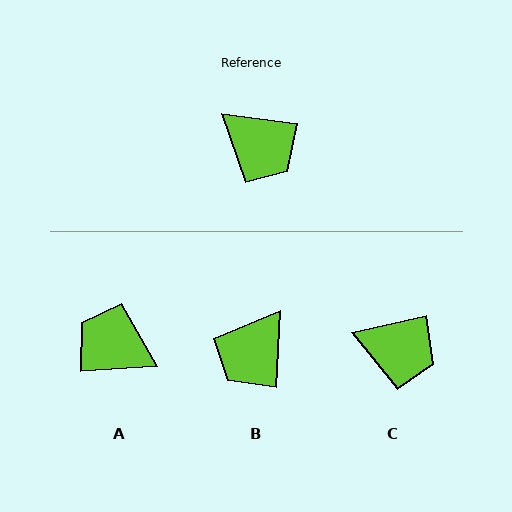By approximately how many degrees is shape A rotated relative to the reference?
Approximately 169 degrees clockwise.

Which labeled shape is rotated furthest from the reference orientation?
A, about 169 degrees away.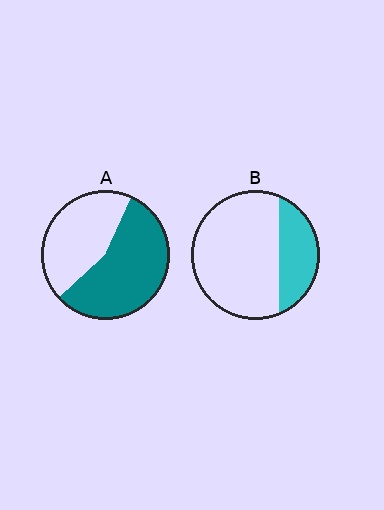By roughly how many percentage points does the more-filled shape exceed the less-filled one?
By roughly 30 percentage points (A over B).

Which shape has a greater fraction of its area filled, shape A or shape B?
Shape A.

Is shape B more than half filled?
No.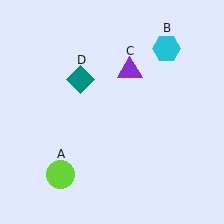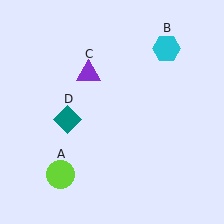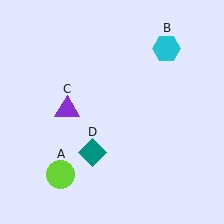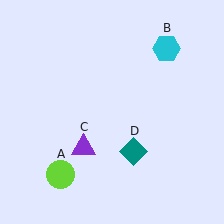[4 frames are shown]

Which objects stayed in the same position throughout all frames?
Lime circle (object A) and cyan hexagon (object B) remained stationary.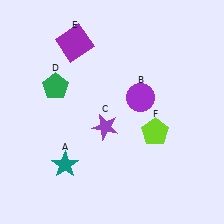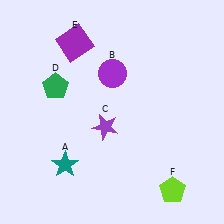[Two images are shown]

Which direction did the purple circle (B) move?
The purple circle (B) moved left.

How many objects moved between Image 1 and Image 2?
2 objects moved between the two images.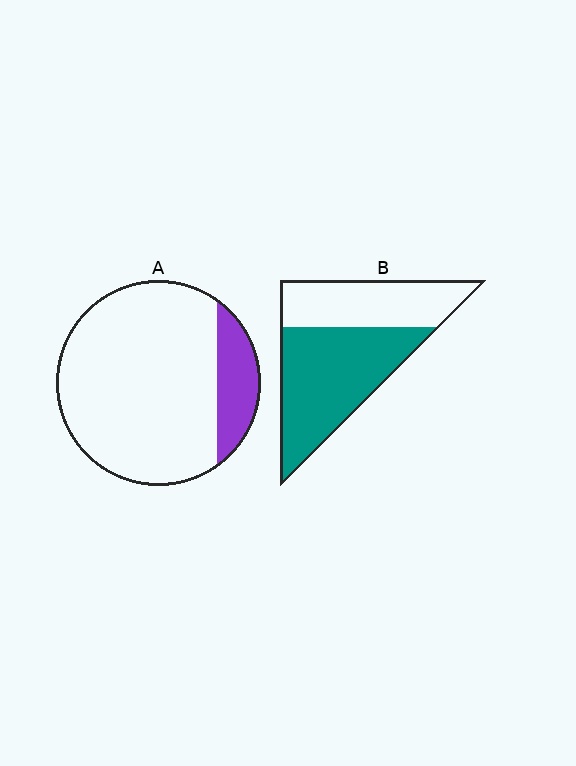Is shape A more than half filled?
No.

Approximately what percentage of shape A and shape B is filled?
A is approximately 15% and B is approximately 60%.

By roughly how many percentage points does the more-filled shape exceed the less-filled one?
By roughly 45 percentage points (B over A).